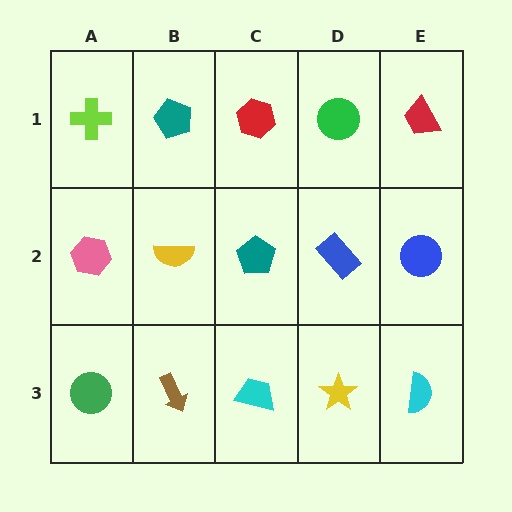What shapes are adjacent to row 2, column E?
A red trapezoid (row 1, column E), a cyan semicircle (row 3, column E), a blue rectangle (row 2, column D).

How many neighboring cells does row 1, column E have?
2.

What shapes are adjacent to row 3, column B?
A yellow semicircle (row 2, column B), a green circle (row 3, column A), a cyan trapezoid (row 3, column C).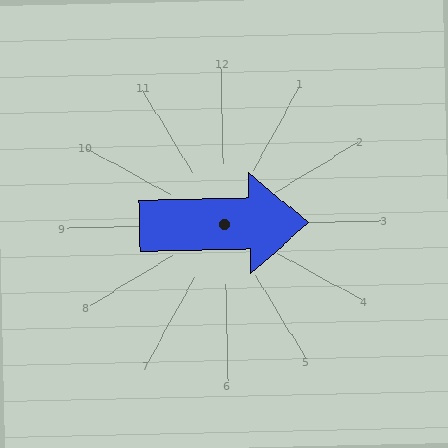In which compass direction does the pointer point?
East.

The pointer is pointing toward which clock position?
Roughly 3 o'clock.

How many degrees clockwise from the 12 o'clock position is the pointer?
Approximately 90 degrees.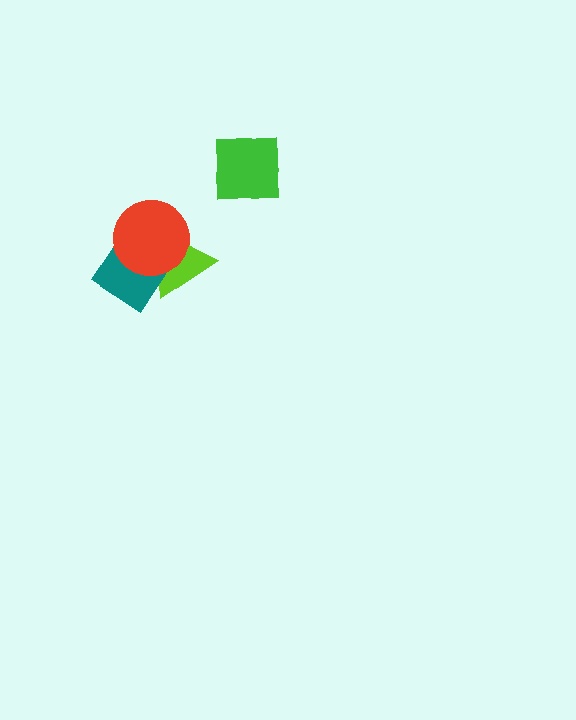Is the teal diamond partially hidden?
Yes, it is partially covered by another shape.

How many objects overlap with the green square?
0 objects overlap with the green square.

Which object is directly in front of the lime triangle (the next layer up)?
The teal diamond is directly in front of the lime triangle.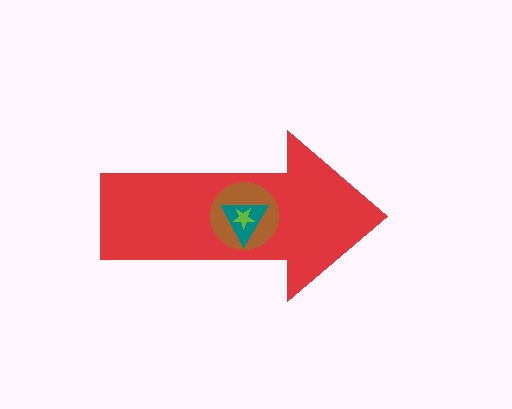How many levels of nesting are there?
4.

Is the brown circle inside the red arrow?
Yes.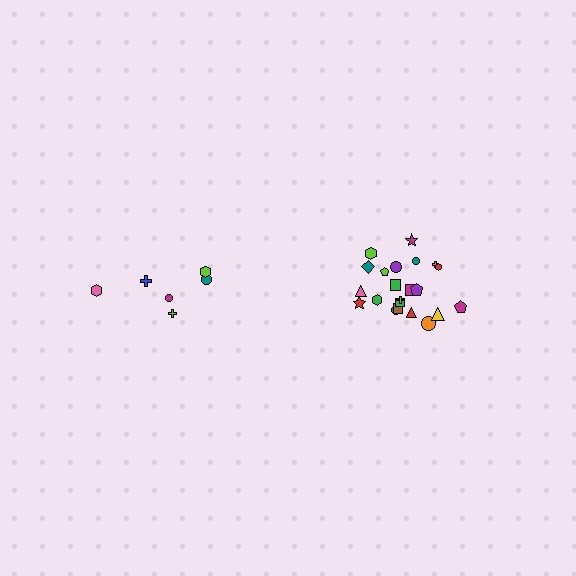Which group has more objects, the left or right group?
The right group.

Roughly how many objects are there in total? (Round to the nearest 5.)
Roughly 30 objects in total.